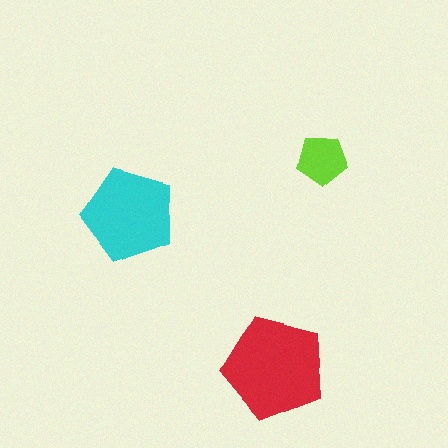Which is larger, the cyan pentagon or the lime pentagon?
The cyan one.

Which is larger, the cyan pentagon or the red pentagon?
The red one.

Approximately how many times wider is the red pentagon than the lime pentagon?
About 2 times wider.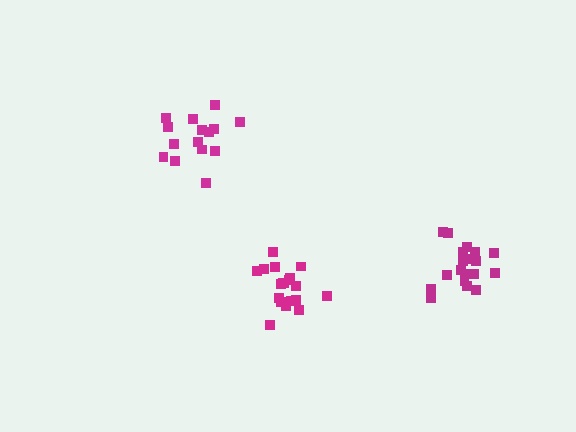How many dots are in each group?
Group 1: 19 dots, Group 2: 20 dots, Group 3: 15 dots (54 total).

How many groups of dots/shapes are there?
There are 3 groups.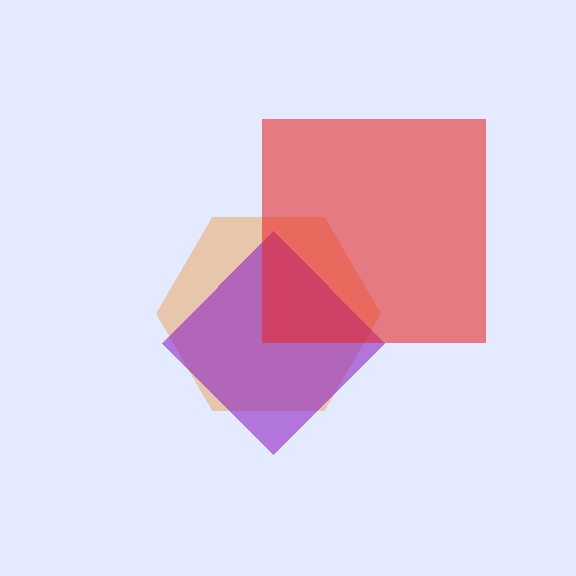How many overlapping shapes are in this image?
There are 3 overlapping shapes in the image.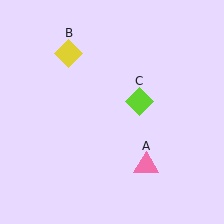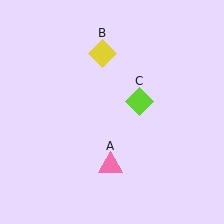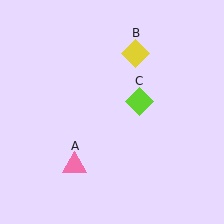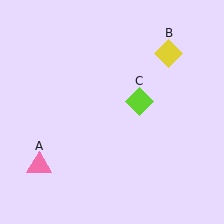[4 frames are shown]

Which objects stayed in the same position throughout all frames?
Lime diamond (object C) remained stationary.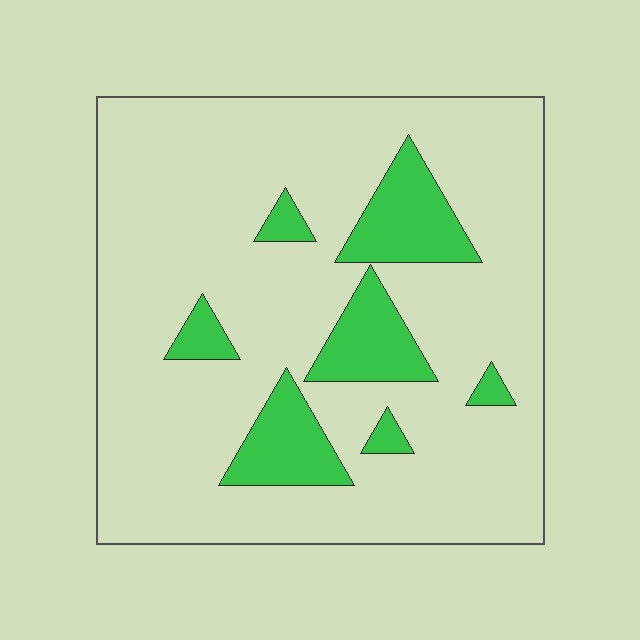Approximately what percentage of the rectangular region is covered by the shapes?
Approximately 15%.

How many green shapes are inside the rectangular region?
7.